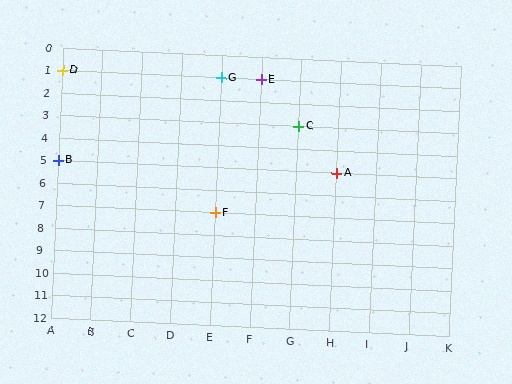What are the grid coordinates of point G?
Point G is at grid coordinates (E, 1).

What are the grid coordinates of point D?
Point D is at grid coordinates (A, 1).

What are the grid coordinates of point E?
Point E is at grid coordinates (F, 1).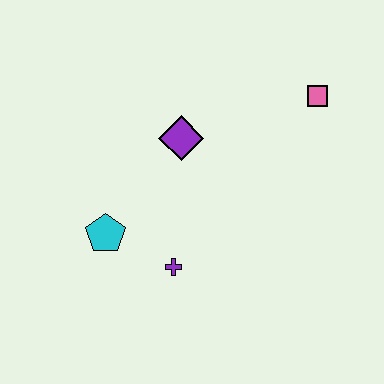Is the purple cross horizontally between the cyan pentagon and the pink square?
Yes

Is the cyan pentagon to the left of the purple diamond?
Yes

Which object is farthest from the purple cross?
The pink square is farthest from the purple cross.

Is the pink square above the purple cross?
Yes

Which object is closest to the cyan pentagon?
The purple cross is closest to the cyan pentagon.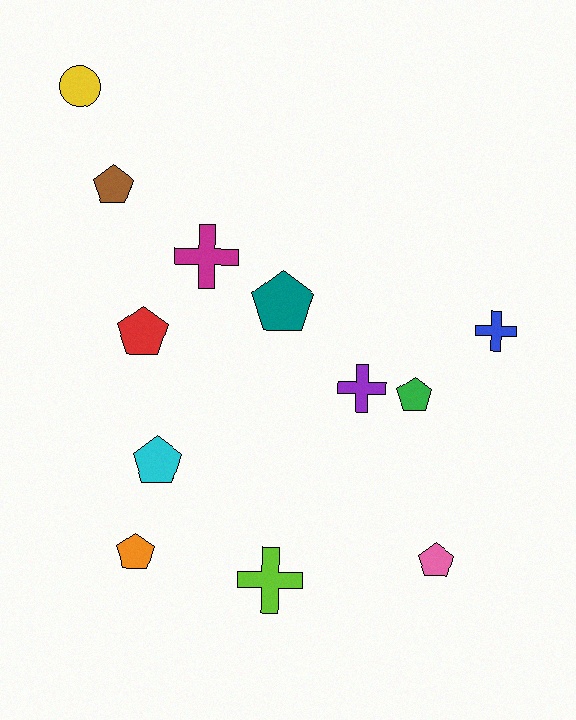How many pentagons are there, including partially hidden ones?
There are 7 pentagons.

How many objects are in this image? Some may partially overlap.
There are 12 objects.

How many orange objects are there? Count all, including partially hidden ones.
There is 1 orange object.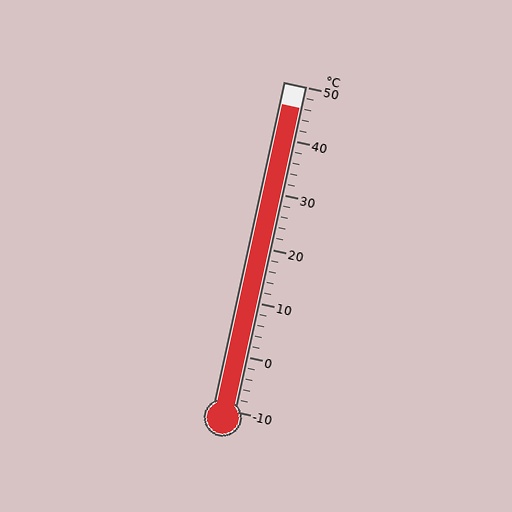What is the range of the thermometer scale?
The thermometer scale ranges from -10°C to 50°C.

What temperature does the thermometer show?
The thermometer shows approximately 46°C.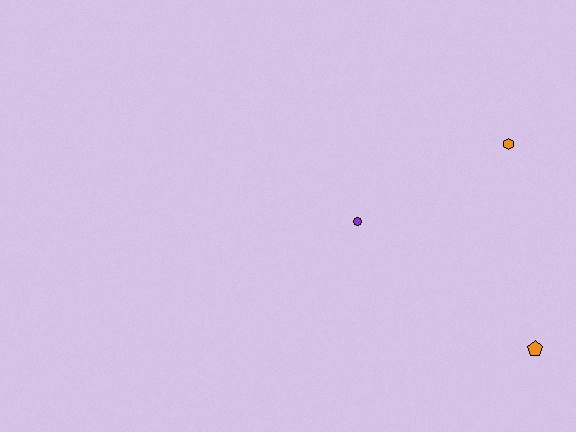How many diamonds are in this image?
There are no diamonds.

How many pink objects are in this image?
There are no pink objects.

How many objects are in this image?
There are 3 objects.